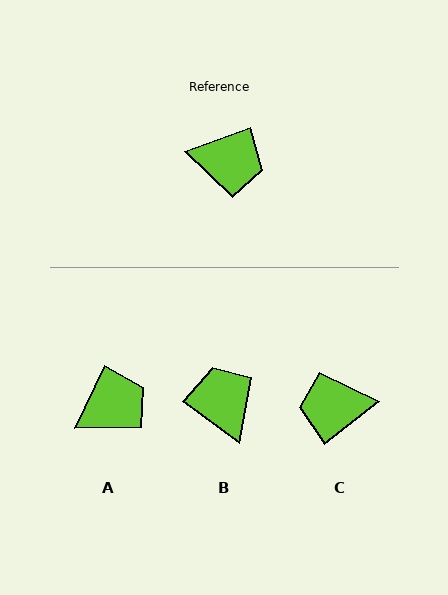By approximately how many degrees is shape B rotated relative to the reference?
Approximately 123 degrees counter-clockwise.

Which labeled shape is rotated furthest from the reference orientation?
C, about 161 degrees away.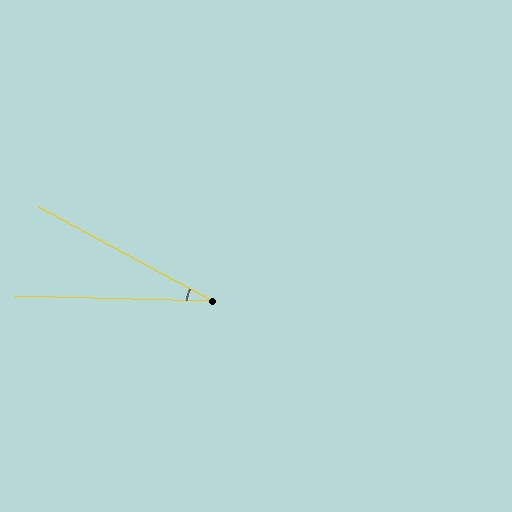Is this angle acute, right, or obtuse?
It is acute.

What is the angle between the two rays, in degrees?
Approximately 27 degrees.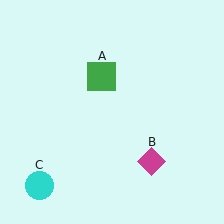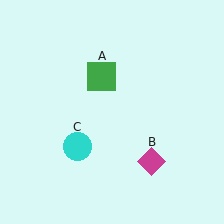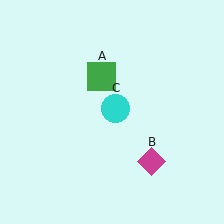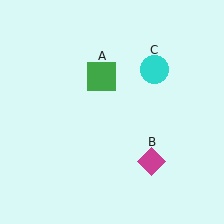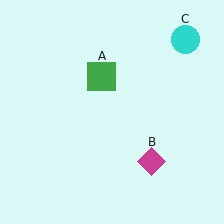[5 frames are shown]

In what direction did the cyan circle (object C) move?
The cyan circle (object C) moved up and to the right.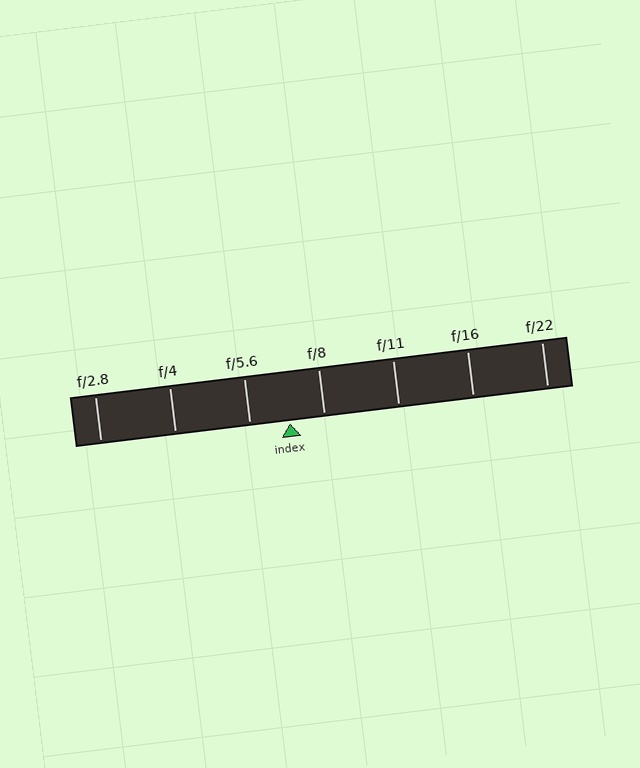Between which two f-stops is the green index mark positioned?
The index mark is between f/5.6 and f/8.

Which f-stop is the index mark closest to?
The index mark is closest to f/8.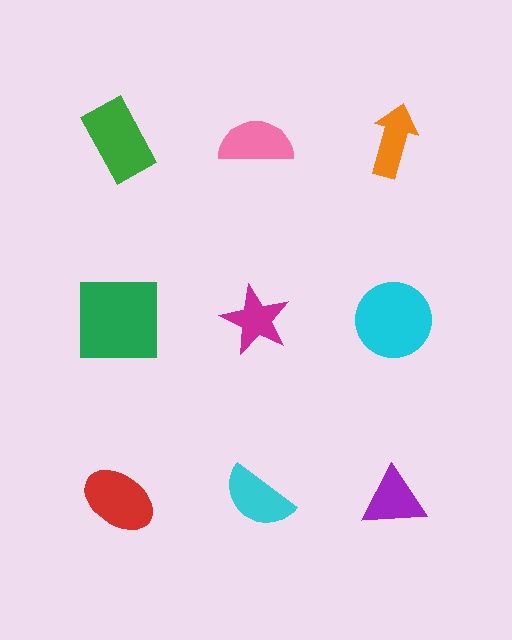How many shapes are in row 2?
3 shapes.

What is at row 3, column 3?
A purple triangle.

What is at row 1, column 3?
An orange arrow.